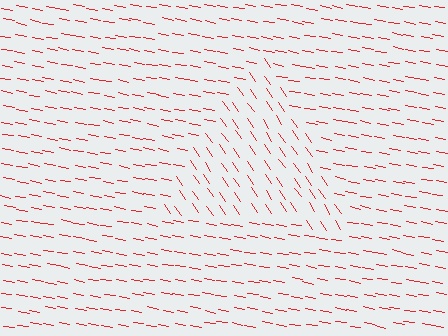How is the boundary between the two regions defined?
The boundary is defined purely by a change in line orientation (approximately 45 degrees difference). All lines are the same color and thickness.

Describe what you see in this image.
The image is filled with small red line segments. A triangle region in the image has lines oriented differently from the surrounding lines, creating a visible texture boundary.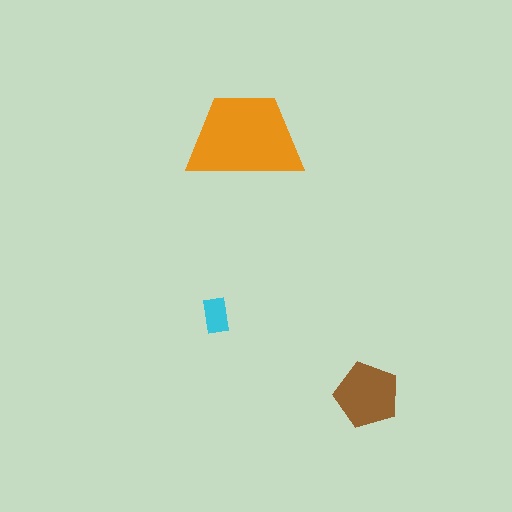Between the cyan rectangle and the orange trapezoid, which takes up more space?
The orange trapezoid.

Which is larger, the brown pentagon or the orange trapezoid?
The orange trapezoid.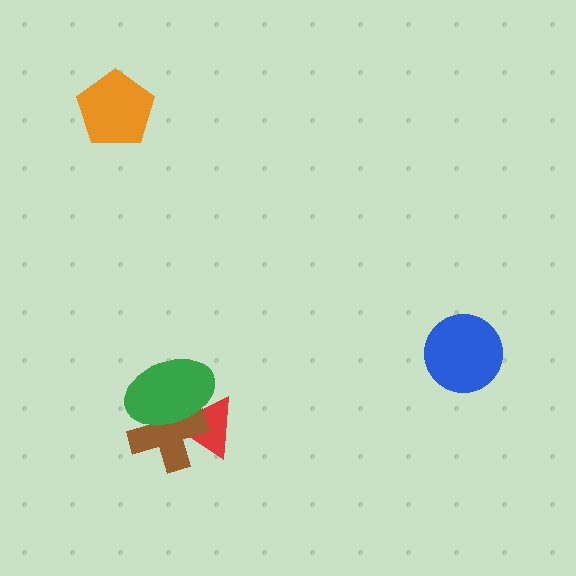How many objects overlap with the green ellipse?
2 objects overlap with the green ellipse.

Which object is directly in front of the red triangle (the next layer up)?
The brown cross is directly in front of the red triangle.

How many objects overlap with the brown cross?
2 objects overlap with the brown cross.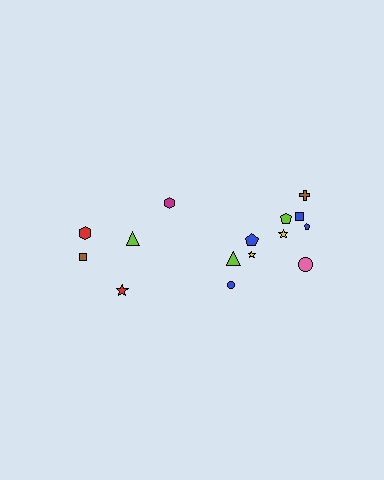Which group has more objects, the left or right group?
The right group.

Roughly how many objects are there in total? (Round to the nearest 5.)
Roughly 15 objects in total.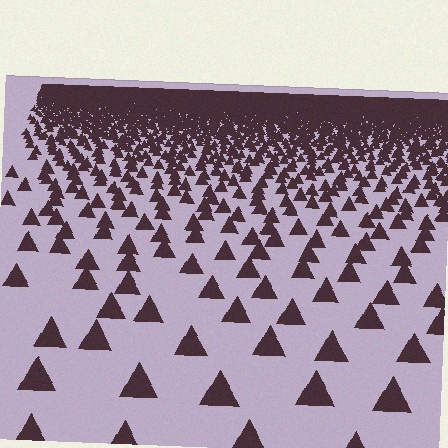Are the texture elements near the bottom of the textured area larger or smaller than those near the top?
Larger. Near the bottom, elements are closer to the viewer and appear at a bigger on-screen size.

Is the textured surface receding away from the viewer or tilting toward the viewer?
The surface is receding away from the viewer. Texture elements get smaller and denser toward the top.